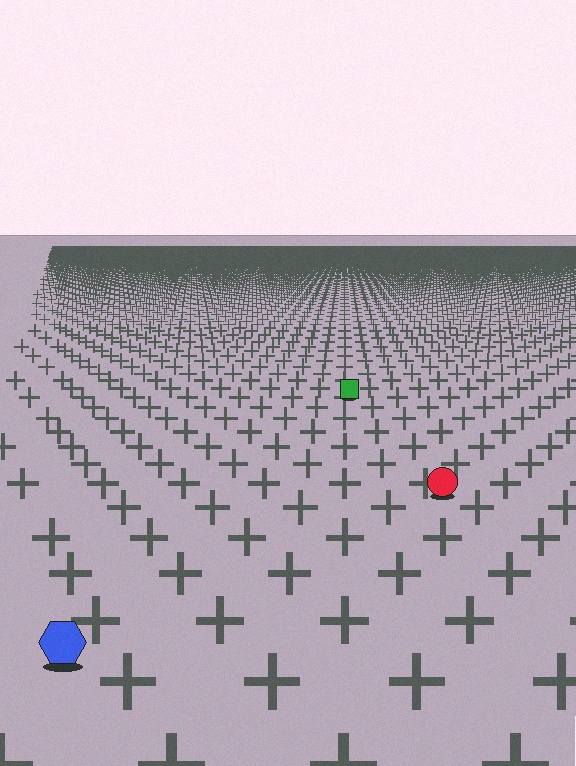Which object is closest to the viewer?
The blue hexagon is closest. The texture marks near it are larger and more spread out.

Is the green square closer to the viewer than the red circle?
No. The red circle is closer — you can tell from the texture gradient: the ground texture is coarser near it.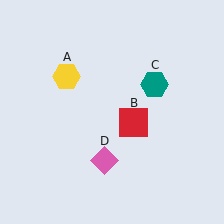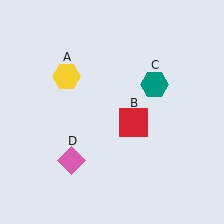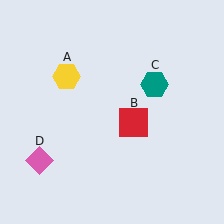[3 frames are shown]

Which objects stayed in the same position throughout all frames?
Yellow hexagon (object A) and red square (object B) and teal hexagon (object C) remained stationary.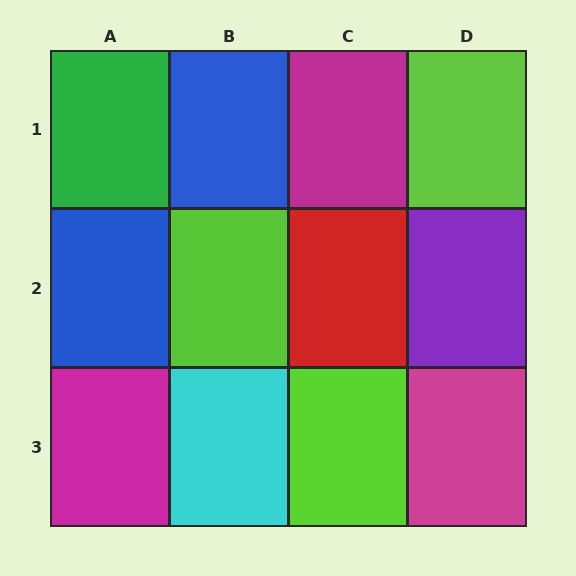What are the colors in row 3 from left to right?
Magenta, cyan, lime, magenta.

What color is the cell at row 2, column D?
Purple.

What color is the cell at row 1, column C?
Magenta.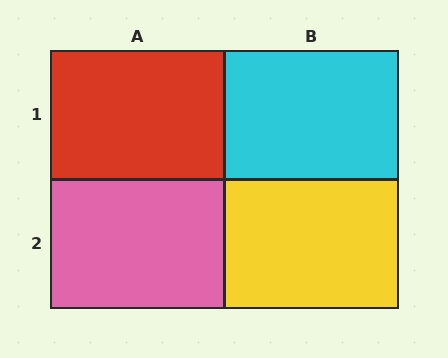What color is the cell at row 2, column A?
Pink.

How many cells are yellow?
1 cell is yellow.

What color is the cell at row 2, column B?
Yellow.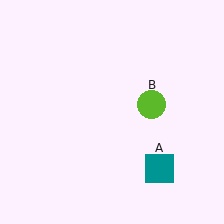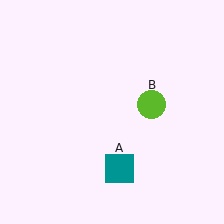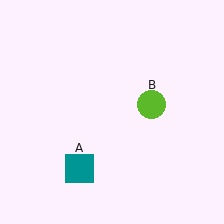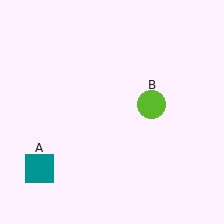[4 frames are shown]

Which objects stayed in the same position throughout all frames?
Lime circle (object B) remained stationary.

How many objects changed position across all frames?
1 object changed position: teal square (object A).